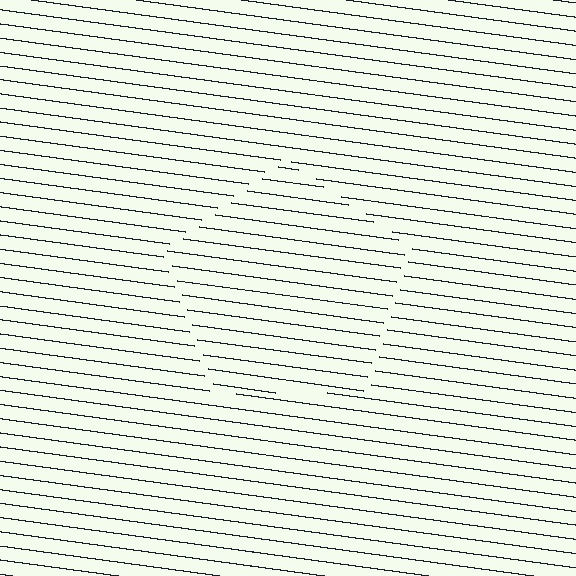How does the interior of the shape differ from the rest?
The interior of the shape contains the same grating, shifted by half a period — the contour is defined by the phase discontinuity where line-ends from the inner and outer gratings abut.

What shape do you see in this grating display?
An illusory pentagon. The interior of the shape contains the same grating, shifted by half a period — the contour is defined by the phase discontinuity where line-ends from the inner and outer gratings abut.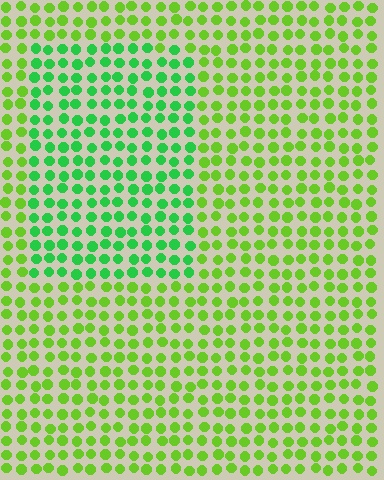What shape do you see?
I see a rectangle.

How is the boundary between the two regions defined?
The boundary is defined purely by a slight shift in hue (about 36 degrees). Spacing, size, and orientation are identical on both sides.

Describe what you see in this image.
The image is filled with small lime elements in a uniform arrangement. A rectangle-shaped region is visible where the elements are tinted to a slightly different hue, forming a subtle color boundary.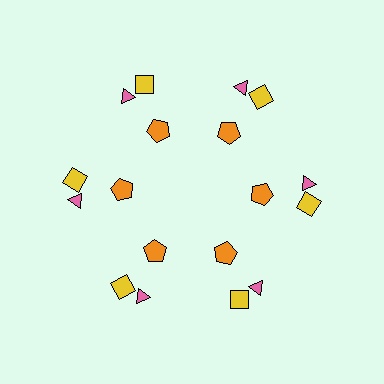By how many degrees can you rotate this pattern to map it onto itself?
The pattern maps onto itself every 60 degrees of rotation.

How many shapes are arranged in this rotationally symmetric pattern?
There are 18 shapes, arranged in 6 groups of 3.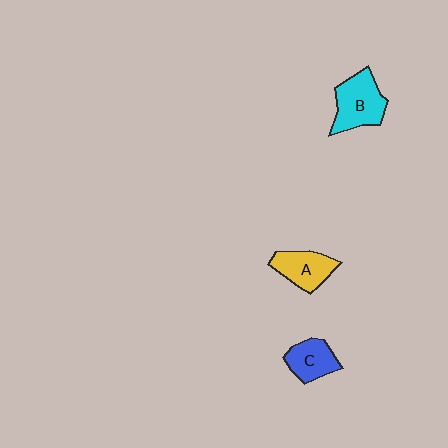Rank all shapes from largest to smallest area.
From largest to smallest: B (cyan), A (yellow), C (blue).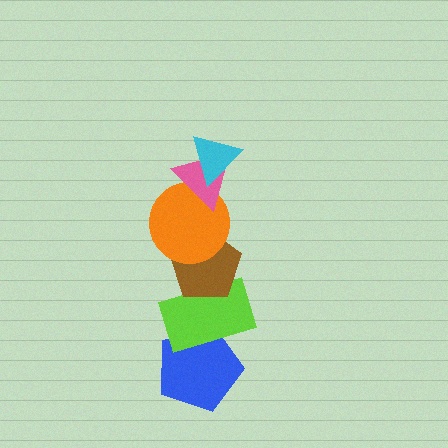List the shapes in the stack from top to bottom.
From top to bottom: the cyan triangle, the pink triangle, the orange circle, the brown pentagon, the lime rectangle, the blue pentagon.